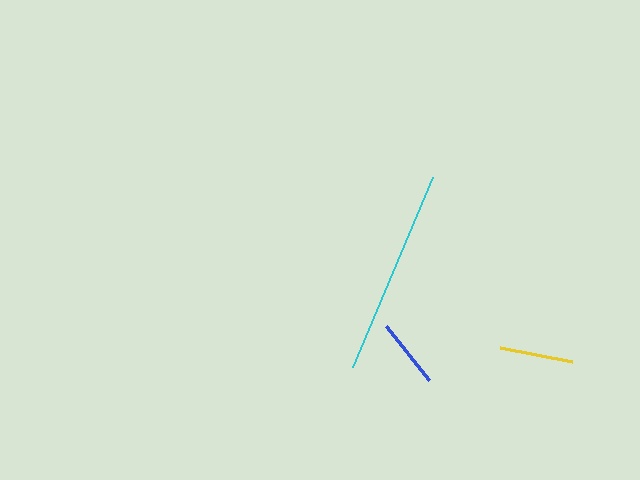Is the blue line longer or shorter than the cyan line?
The cyan line is longer than the blue line.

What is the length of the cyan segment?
The cyan segment is approximately 206 pixels long.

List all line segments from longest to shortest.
From longest to shortest: cyan, yellow, blue.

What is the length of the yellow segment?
The yellow segment is approximately 73 pixels long.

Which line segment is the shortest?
The blue line is the shortest at approximately 69 pixels.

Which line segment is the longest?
The cyan line is the longest at approximately 206 pixels.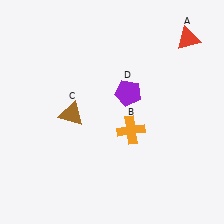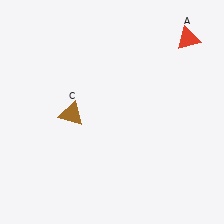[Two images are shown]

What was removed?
The orange cross (B), the purple pentagon (D) were removed in Image 2.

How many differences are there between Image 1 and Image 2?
There are 2 differences between the two images.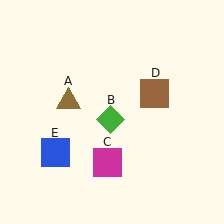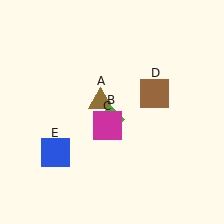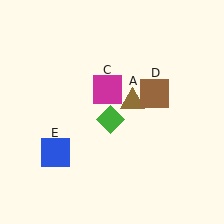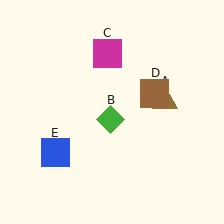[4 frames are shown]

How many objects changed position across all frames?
2 objects changed position: brown triangle (object A), magenta square (object C).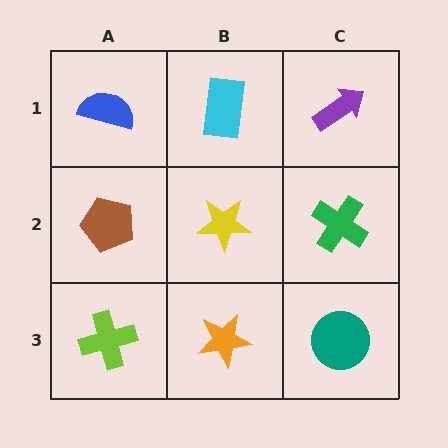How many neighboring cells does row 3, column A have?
2.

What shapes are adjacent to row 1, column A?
A brown pentagon (row 2, column A), a cyan rectangle (row 1, column B).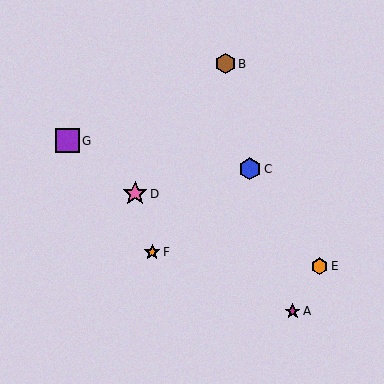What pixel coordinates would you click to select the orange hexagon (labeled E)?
Click at (320, 266) to select the orange hexagon E.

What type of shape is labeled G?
Shape G is a purple square.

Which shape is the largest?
The pink star (labeled D) is the largest.